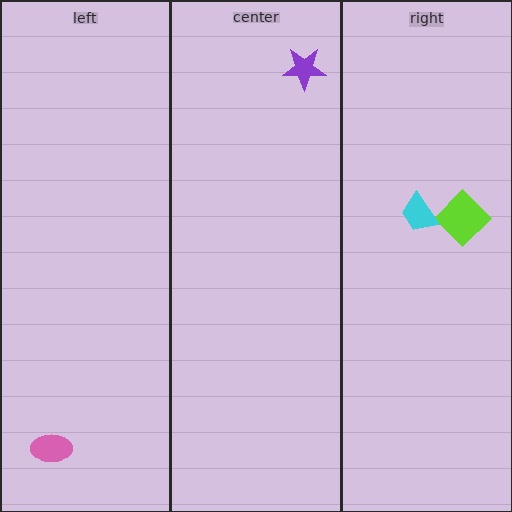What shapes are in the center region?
The purple star.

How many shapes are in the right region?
2.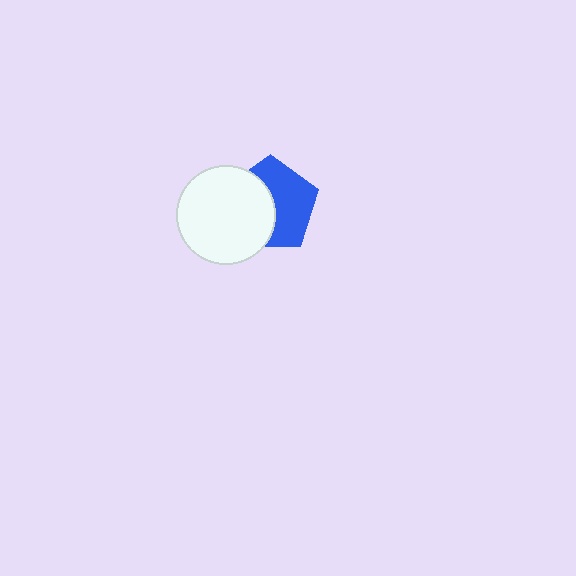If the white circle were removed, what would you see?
You would see the complete blue pentagon.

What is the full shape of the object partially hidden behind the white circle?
The partially hidden object is a blue pentagon.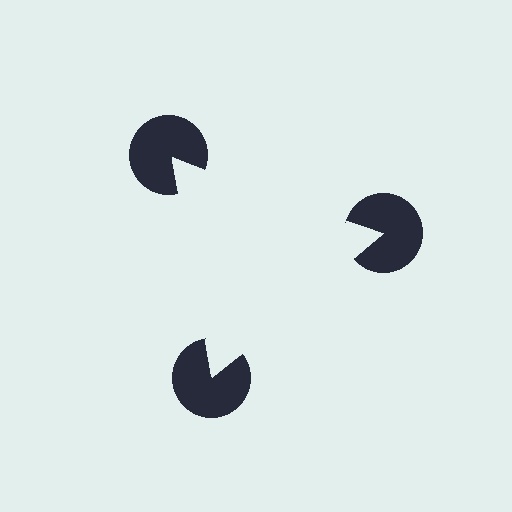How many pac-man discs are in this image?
There are 3 — one at each vertex of the illusory triangle.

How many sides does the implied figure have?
3 sides.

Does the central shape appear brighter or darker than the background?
It typically appears slightly brighter than the background, even though no actual brightness change is drawn.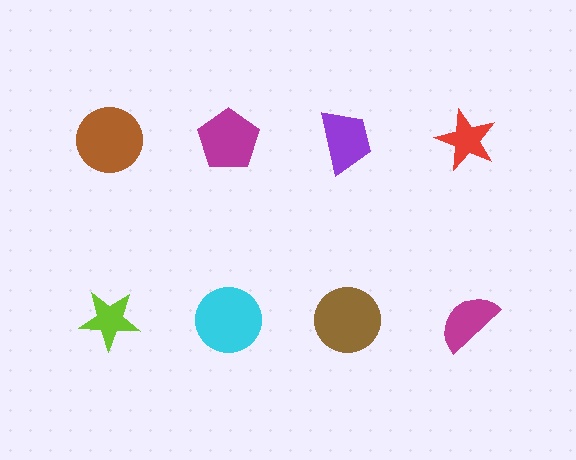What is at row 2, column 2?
A cyan circle.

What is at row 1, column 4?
A red star.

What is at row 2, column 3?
A brown circle.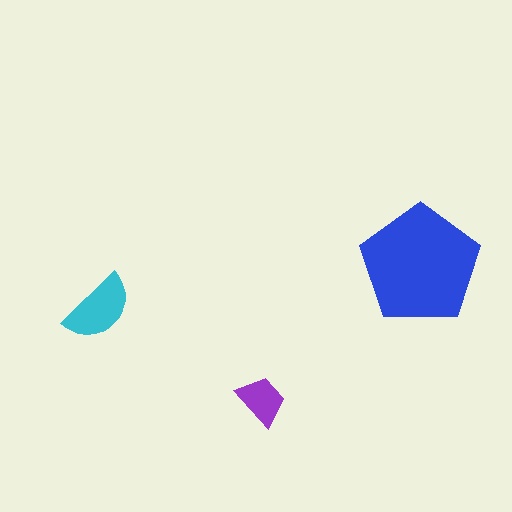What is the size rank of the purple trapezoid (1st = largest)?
3rd.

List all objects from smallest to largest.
The purple trapezoid, the cyan semicircle, the blue pentagon.